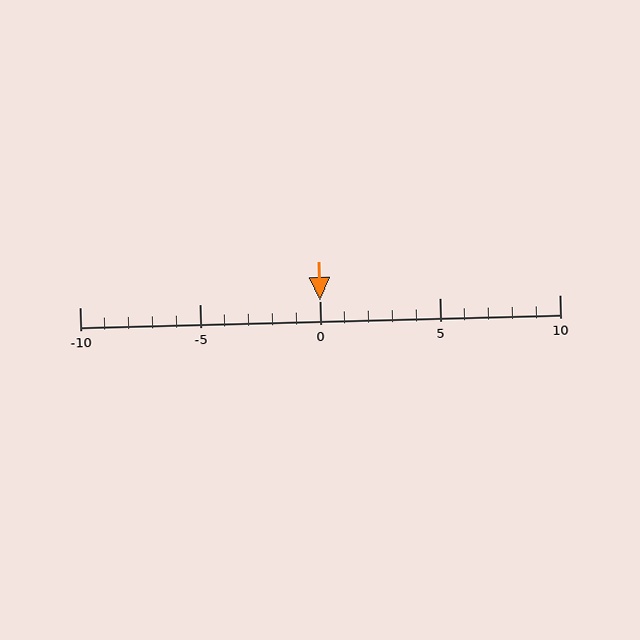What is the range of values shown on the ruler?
The ruler shows values from -10 to 10.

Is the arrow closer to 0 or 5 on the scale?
The arrow is closer to 0.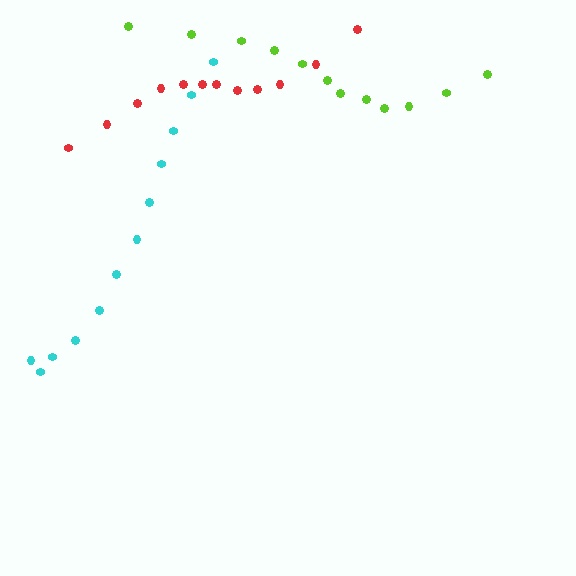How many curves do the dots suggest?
There are 3 distinct paths.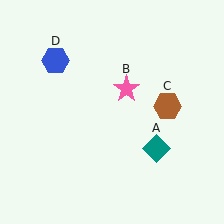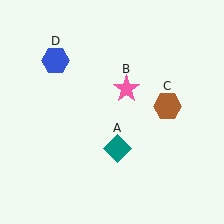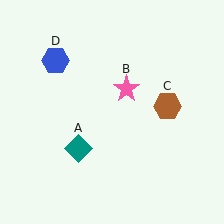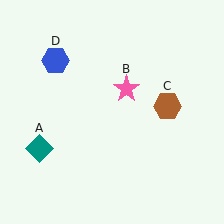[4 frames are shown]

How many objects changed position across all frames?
1 object changed position: teal diamond (object A).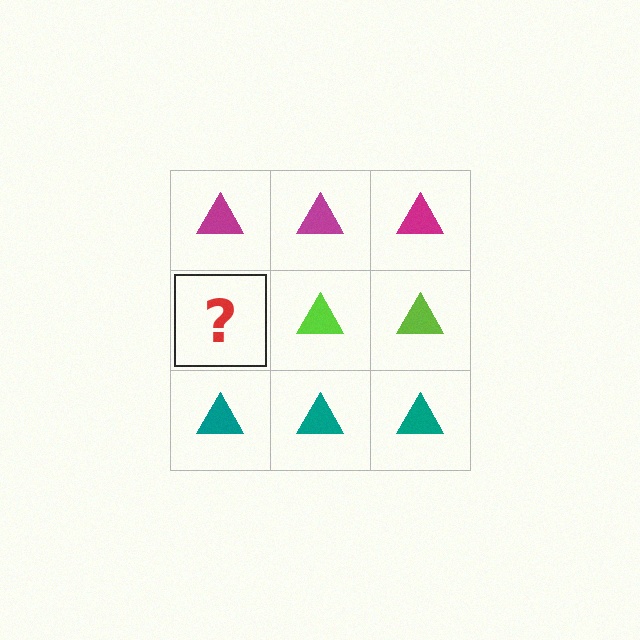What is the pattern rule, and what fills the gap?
The rule is that each row has a consistent color. The gap should be filled with a lime triangle.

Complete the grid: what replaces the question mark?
The question mark should be replaced with a lime triangle.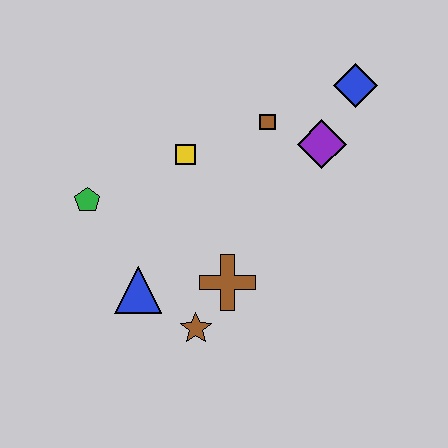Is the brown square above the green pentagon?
Yes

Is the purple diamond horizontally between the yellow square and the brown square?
No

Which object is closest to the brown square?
The purple diamond is closest to the brown square.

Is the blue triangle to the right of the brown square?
No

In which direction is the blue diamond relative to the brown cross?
The blue diamond is above the brown cross.